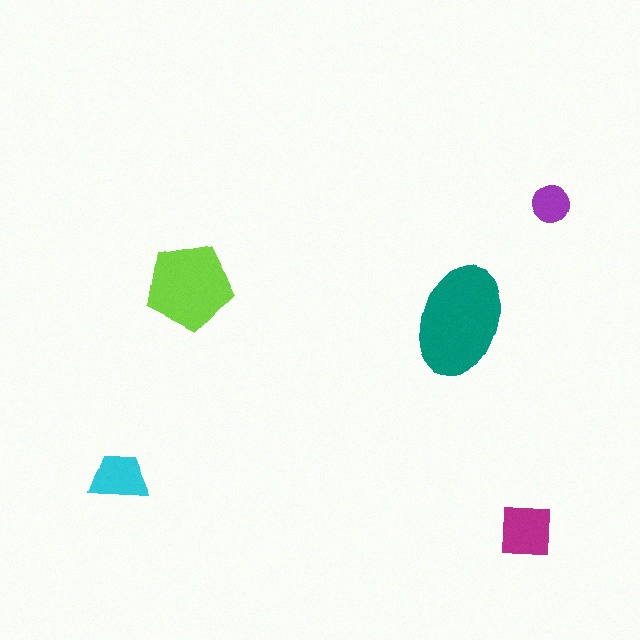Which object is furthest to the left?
The cyan trapezoid is leftmost.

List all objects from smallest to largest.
The purple circle, the cyan trapezoid, the magenta square, the lime pentagon, the teal ellipse.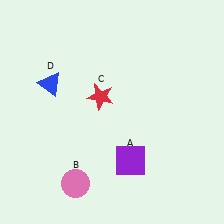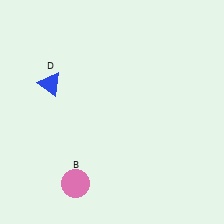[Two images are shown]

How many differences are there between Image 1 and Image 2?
There are 2 differences between the two images.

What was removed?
The purple square (A), the red star (C) were removed in Image 2.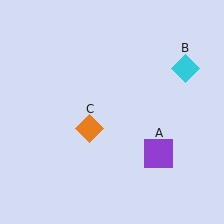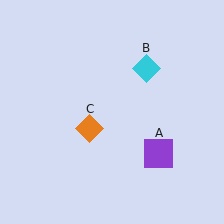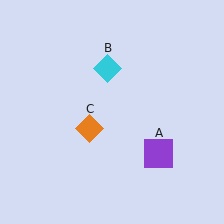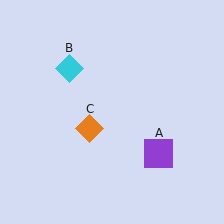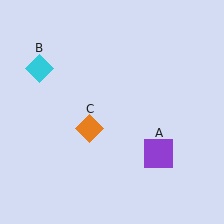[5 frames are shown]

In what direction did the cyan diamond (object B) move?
The cyan diamond (object B) moved left.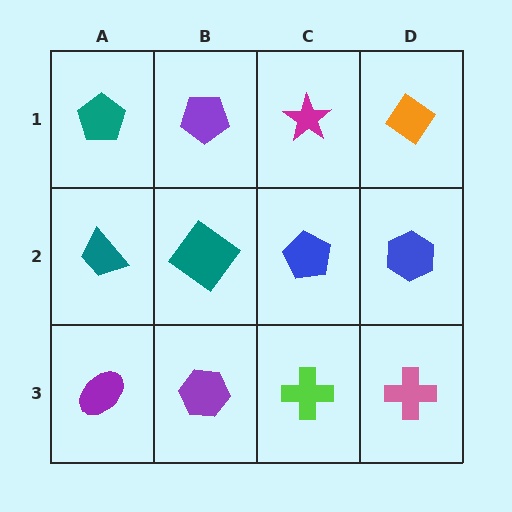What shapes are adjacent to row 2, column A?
A teal pentagon (row 1, column A), a purple ellipse (row 3, column A), a teal diamond (row 2, column B).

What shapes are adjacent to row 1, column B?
A teal diamond (row 2, column B), a teal pentagon (row 1, column A), a magenta star (row 1, column C).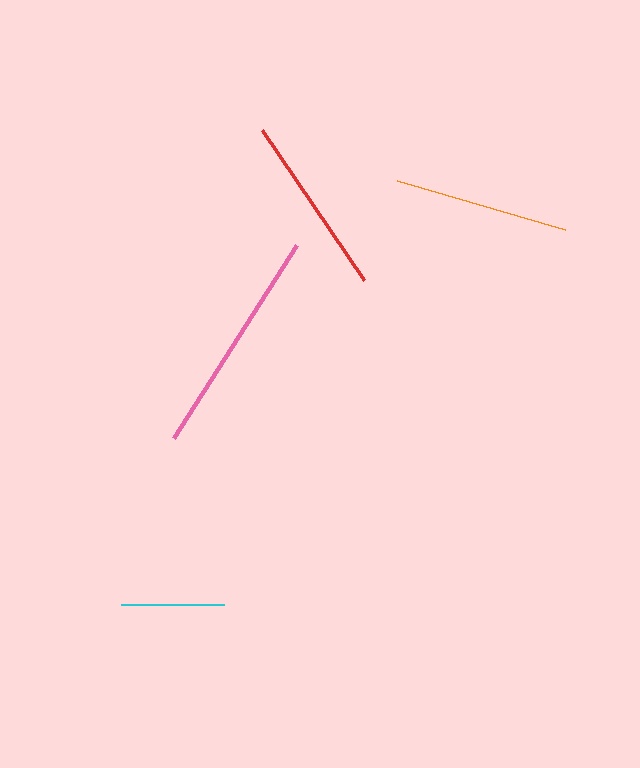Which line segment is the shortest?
The cyan line is the shortest at approximately 103 pixels.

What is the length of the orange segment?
The orange segment is approximately 175 pixels long.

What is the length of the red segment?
The red segment is approximately 182 pixels long.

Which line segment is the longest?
The pink line is the longest at approximately 229 pixels.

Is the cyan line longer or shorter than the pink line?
The pink line is longer than the cyan line.